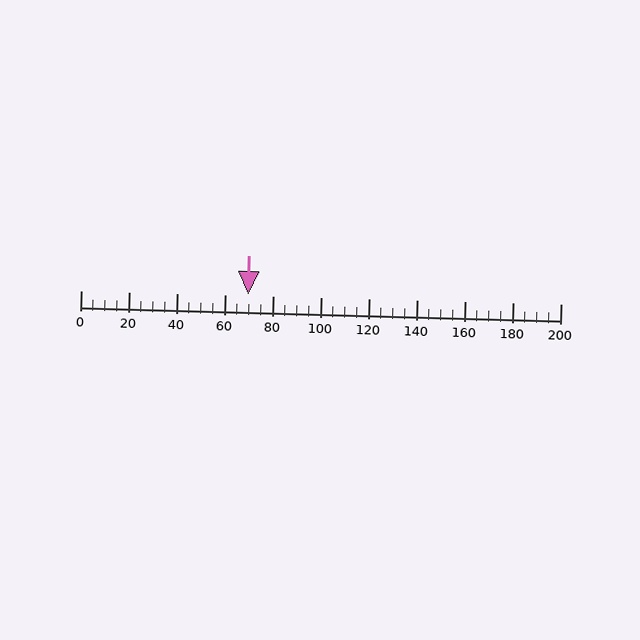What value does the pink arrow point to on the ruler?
The pink arrow points to approximately 70.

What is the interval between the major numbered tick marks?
The major tick marks are spaced 20 units apart.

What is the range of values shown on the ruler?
The ruler shows values from 0 to 200.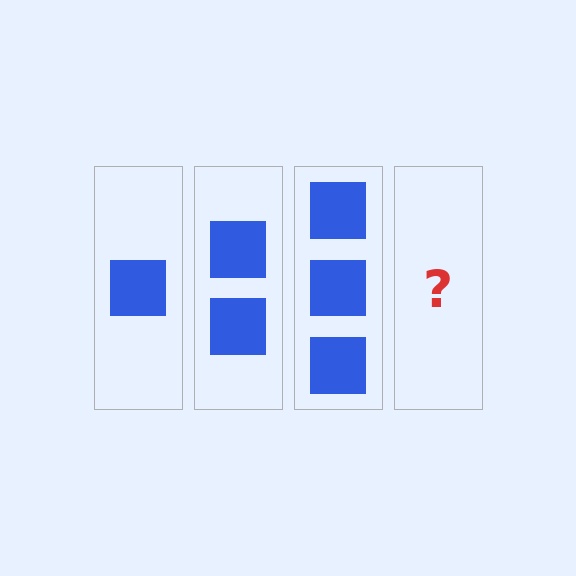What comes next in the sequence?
The next element should be 4 squares.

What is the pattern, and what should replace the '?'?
The pattern is that each step adds one more square. The '?' should be 4 squares.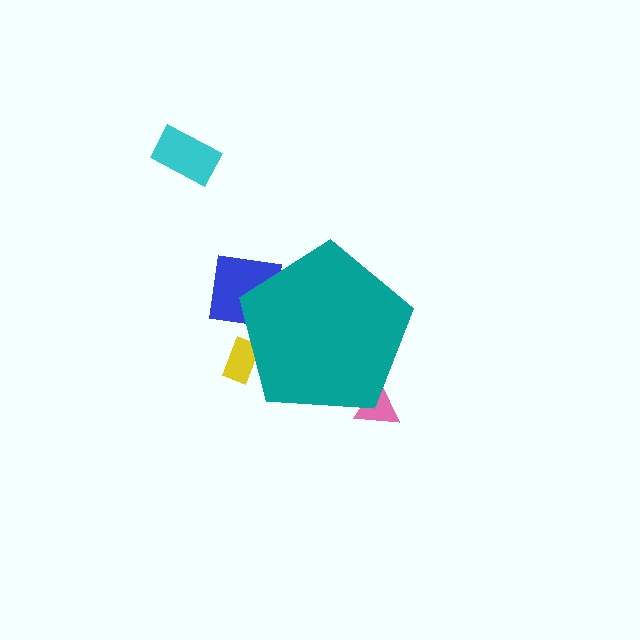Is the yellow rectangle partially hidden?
Yes, the yellow rectangle is partially hidden behind the teal pentagon.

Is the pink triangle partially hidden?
Yes, the pink triangle is partially hidden behind the teal pentagon.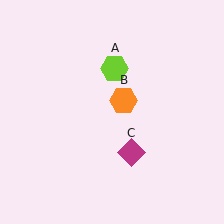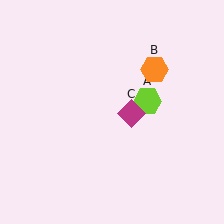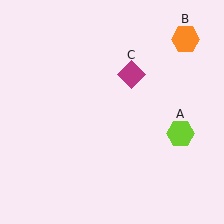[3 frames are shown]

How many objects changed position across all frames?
3 objects changed position: lime hexagon (object A), orange hexagon (object B), magenta diamond (object C).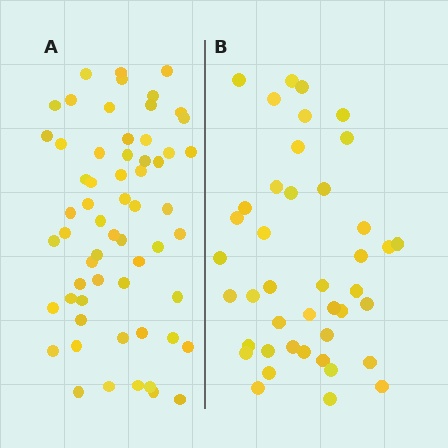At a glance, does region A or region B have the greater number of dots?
Region A (the left region) has more dots.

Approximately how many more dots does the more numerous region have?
Region A has approximately 20 more dots than region B.